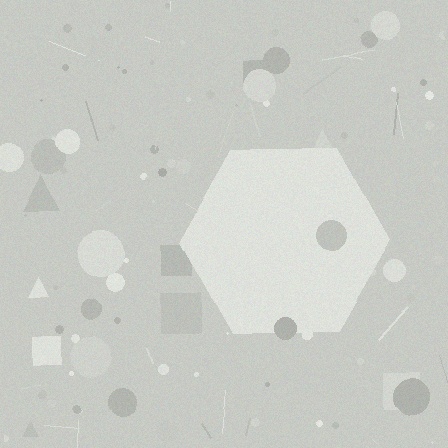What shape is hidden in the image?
A hexagon is hidden in the image.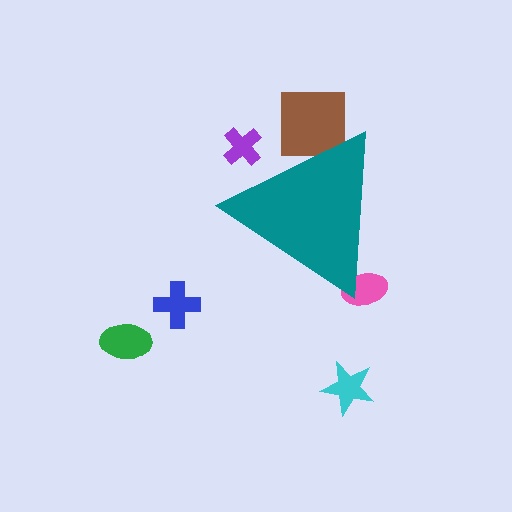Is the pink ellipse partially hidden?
Yes, the pink ellipse is partially hidden behind the teal triangle.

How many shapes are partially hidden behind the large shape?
3 shapes are partially hidden.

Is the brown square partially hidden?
Yes, the brown square is partially hidden behind the teal triangle.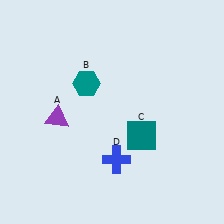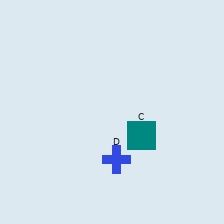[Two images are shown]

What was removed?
The teal hexagon (B), the purple triangle (A) were removed in Image 2.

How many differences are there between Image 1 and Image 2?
There are 2 differences between the two images.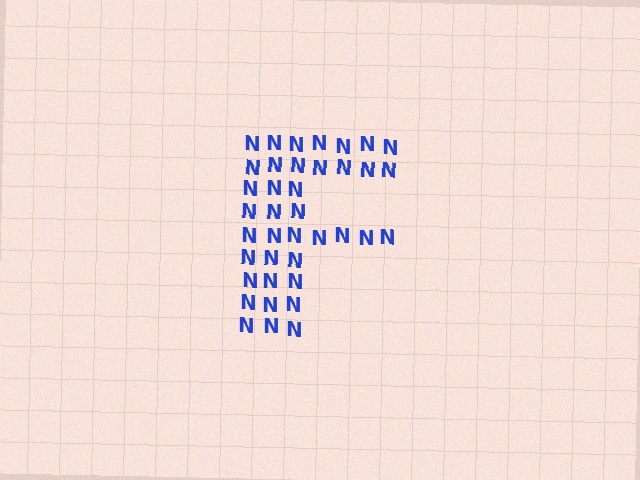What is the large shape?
The large shape is the letter F.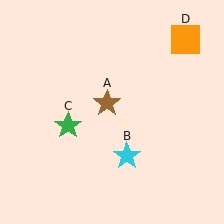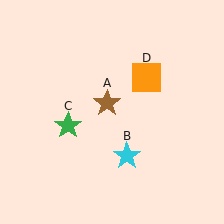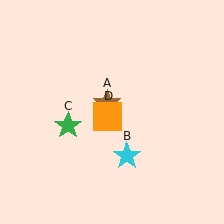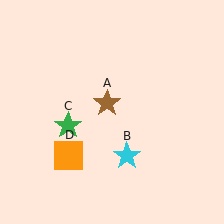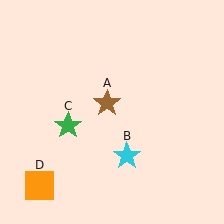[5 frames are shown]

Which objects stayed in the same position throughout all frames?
Brown star (object A) and cyan star (object B) and green star (object C) remained stationary.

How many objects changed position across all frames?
1 object changed position: orange square (object D).